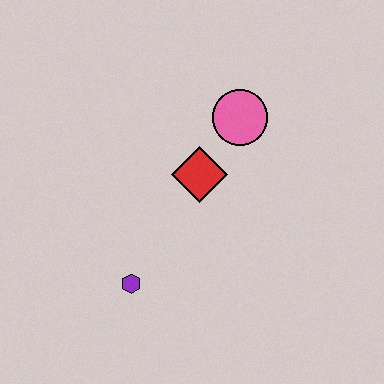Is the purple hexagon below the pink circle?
Yes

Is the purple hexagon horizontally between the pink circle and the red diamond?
No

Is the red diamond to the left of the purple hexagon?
No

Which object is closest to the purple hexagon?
The red diamond is closest to the purple hexagon.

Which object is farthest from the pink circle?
The purple hexagon is farthest from the pink circle.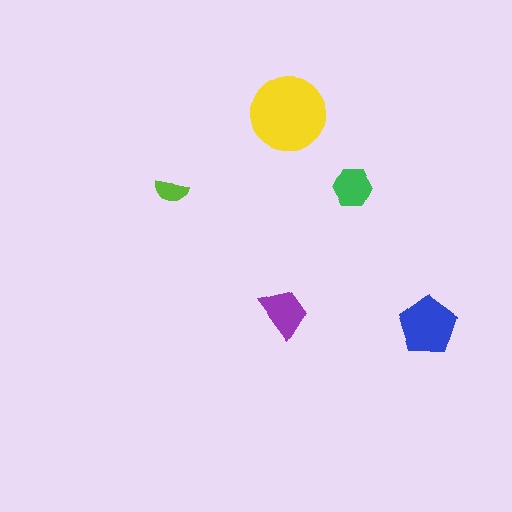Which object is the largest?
The yellow circle.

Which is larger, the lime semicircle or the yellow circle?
The yellow circle.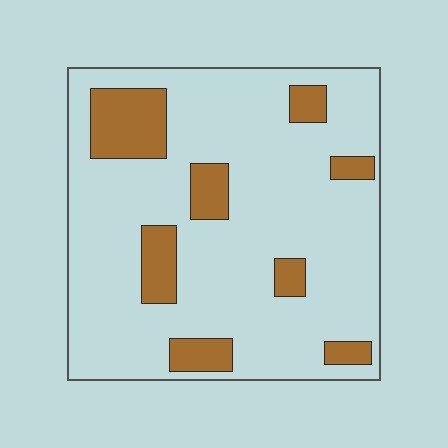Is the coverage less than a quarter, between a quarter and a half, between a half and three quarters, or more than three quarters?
Less than a quarter.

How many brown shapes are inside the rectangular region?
8.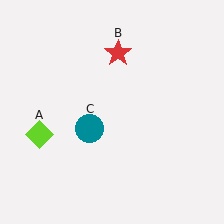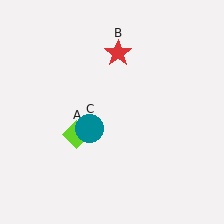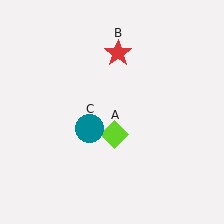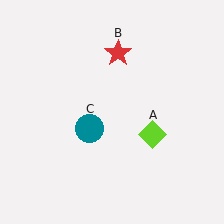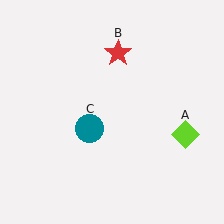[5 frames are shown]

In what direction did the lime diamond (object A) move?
The lime diamond (object A) moved right.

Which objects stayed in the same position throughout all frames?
Red star (object B) and teal circle (object C) remained stationary.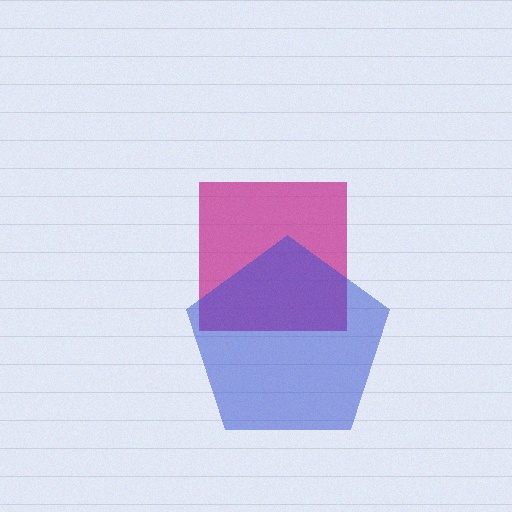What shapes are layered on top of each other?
The layered shapes are: a magenta square, a blue pentagon.